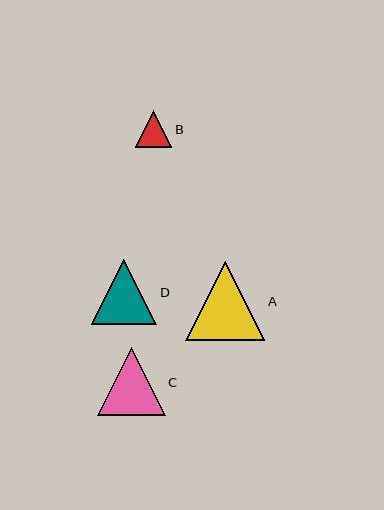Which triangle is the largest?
Triangle A is the largest with a size of approximately 79 pixels.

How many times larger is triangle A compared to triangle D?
Triangle A is approximately 1.2 times the size of triangle D.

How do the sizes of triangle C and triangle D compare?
Triangle C and triangle D are approximately the same size.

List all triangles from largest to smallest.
From largest to smallest: A, C, D, B.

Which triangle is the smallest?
Triangle B is the smallest with a size of approximately 37 pixels.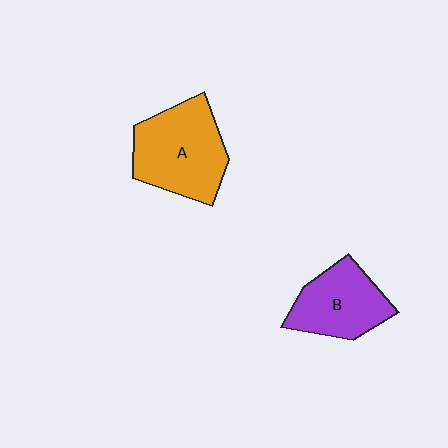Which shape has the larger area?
Shape A (orange).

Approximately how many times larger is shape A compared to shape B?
Approximately 1.3 times.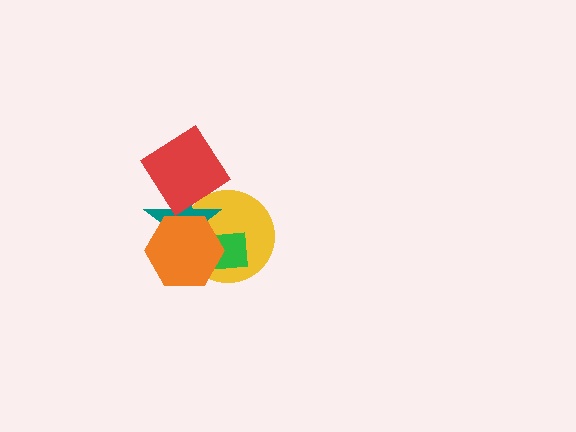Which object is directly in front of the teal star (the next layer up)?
The red diamond is directly in front of the teal star.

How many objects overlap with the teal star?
4 objects overlap with the teal star.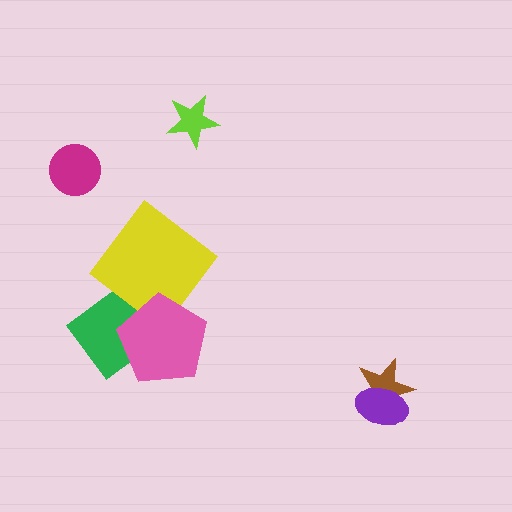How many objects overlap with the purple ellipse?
1 object overlaps with the purple ellipse.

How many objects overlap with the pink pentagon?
2 objects overlap with the pink pentagon.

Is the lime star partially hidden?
No, no other shape covers it.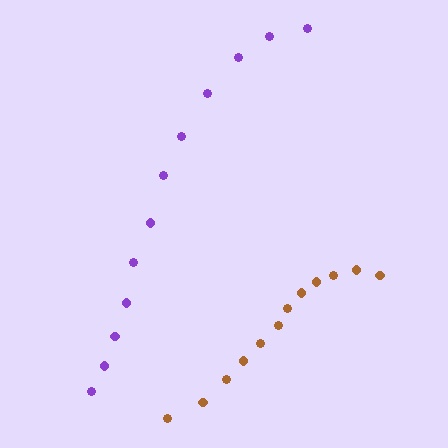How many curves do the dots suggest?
There are 2 distinct paths.